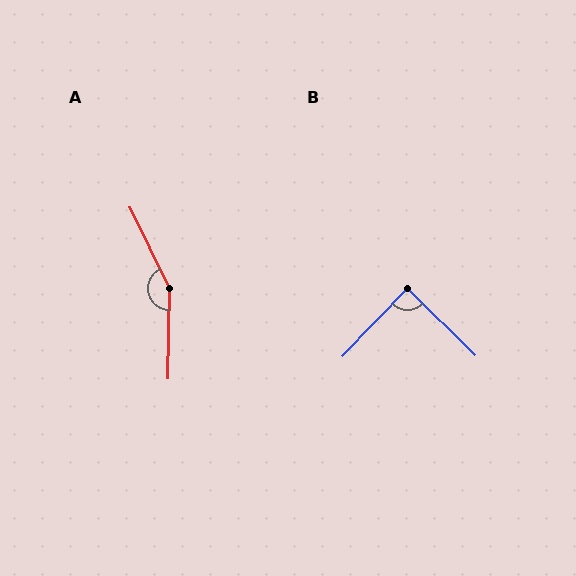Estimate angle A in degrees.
Approximately 154 degrees.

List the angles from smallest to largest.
B (89°), A (154°).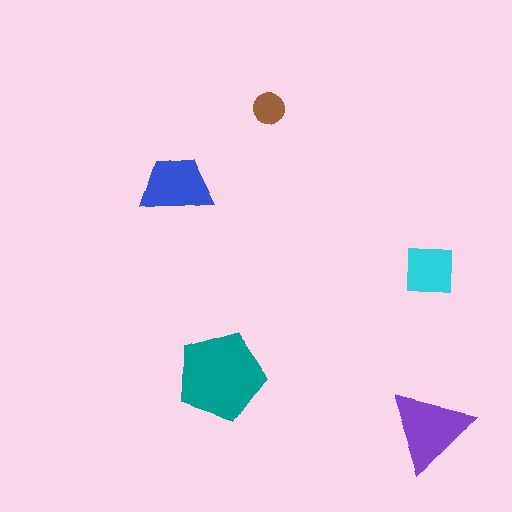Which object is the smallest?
The brown circle.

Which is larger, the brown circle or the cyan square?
The cyan square.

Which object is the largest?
The teal pentagon.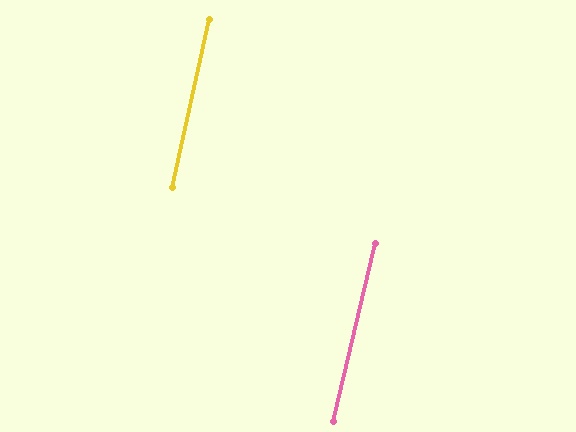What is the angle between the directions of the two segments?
Approximately 1 degree.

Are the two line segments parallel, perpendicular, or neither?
Parallel — their directions differ by only 0.7°.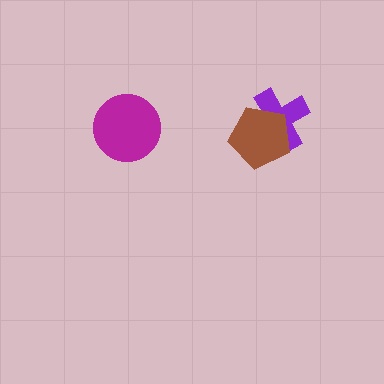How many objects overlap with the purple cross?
1 object overlaps with the purple cross.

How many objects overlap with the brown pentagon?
1 object overlaps with the brown pentagon.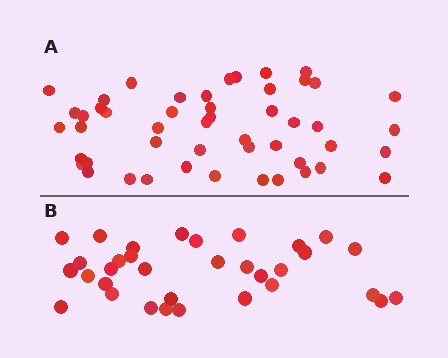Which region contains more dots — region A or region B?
Region A (the top region) has more dots.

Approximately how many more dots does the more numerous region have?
Region A has approximately 15 more dots than region B.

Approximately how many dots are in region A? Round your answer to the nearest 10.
About 50 dots. (The exact count is 49, which rounds to 50.)